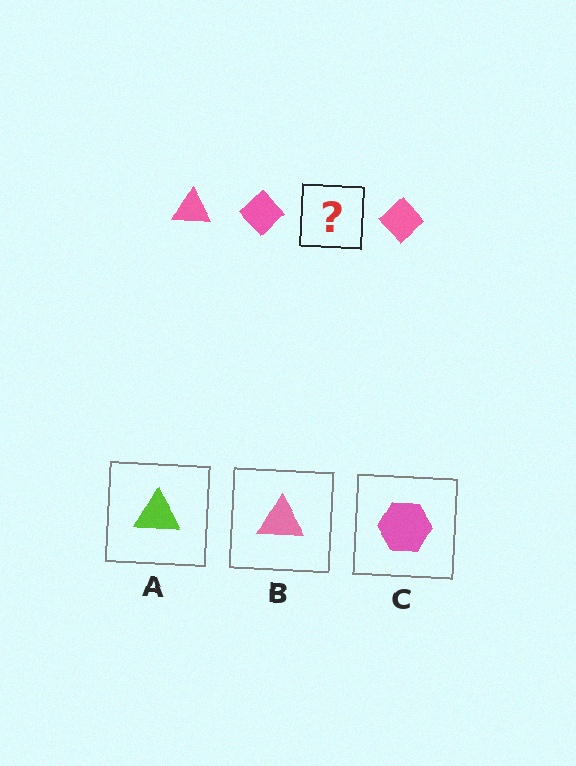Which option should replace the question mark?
Option B.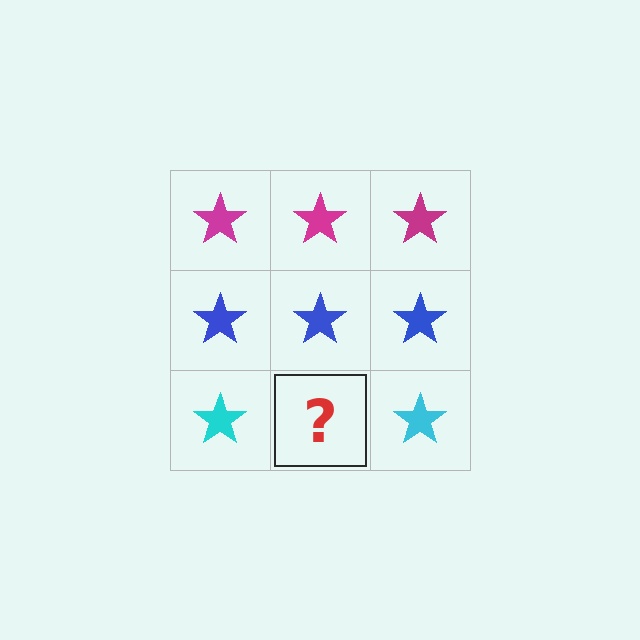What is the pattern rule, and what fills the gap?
The rule is that each row has a consistent color. The gap should be filled with a cyan star.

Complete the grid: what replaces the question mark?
The question mark should be replaced with a cyan star.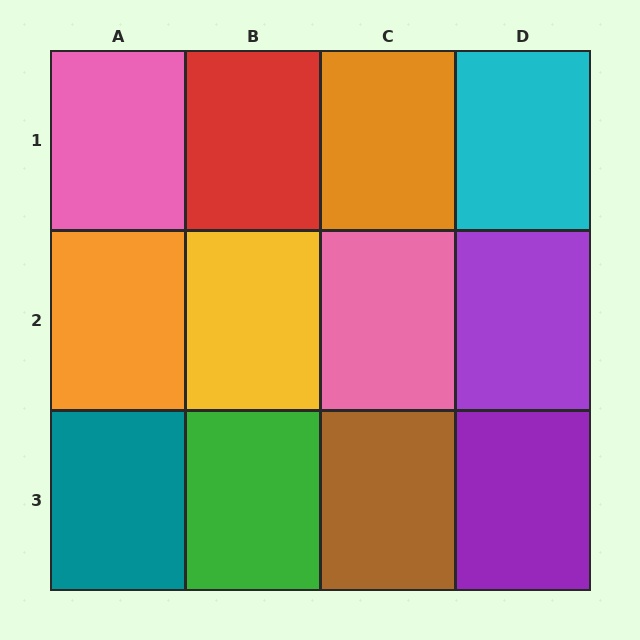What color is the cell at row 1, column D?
Cyan.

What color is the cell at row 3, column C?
Brown.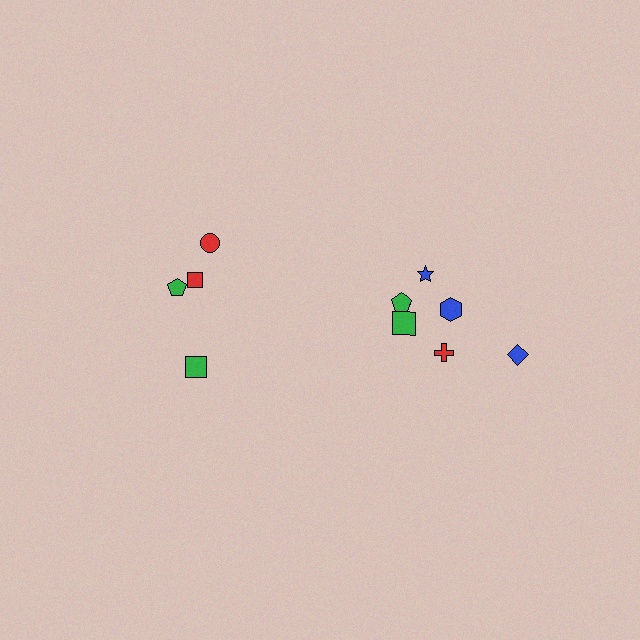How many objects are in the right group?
There are 6 objects.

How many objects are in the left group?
There are 4 objects.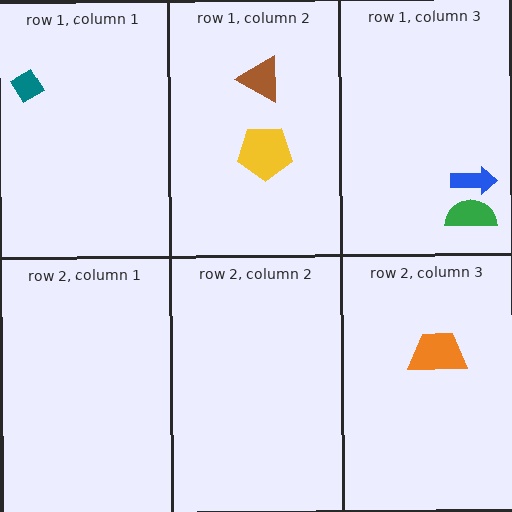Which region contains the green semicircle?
The row 1, column 3 region.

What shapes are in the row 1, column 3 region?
The blue arrow, the green semicircle.